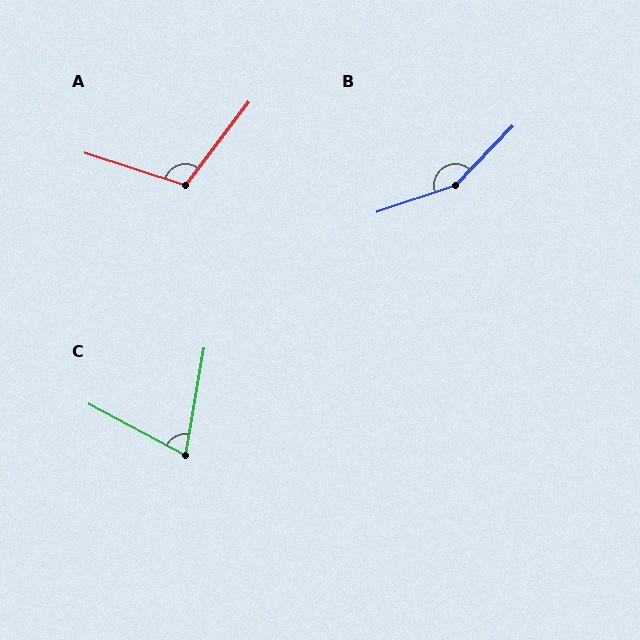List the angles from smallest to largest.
C (72°), A (109°), B (153°).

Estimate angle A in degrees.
Approximately 109 degrees.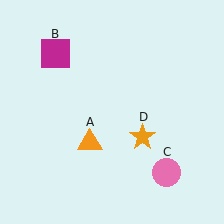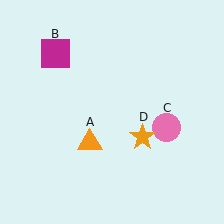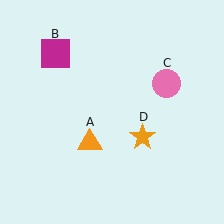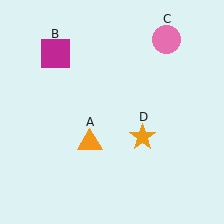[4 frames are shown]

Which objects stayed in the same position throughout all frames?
Orange triangle (object A) and magenta square (object B) and orange star (object D) remained stationary.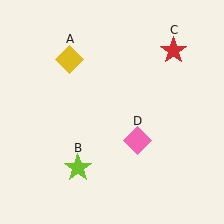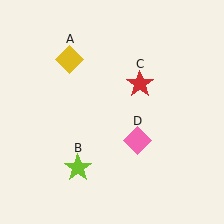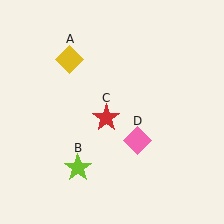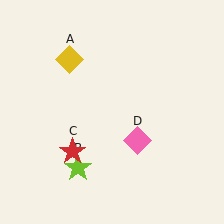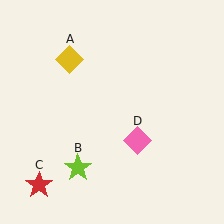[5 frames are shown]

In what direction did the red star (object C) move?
The red star (object C) moved down and to the left.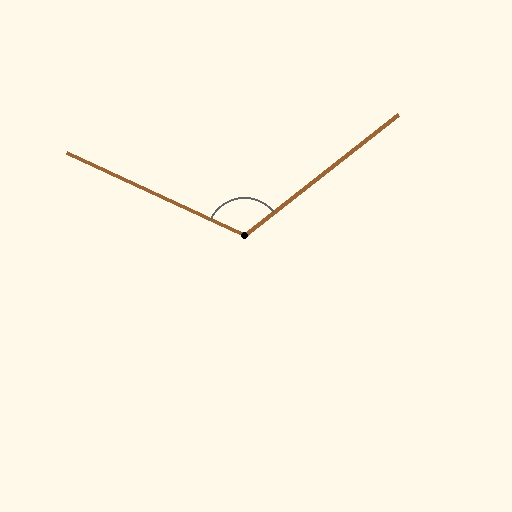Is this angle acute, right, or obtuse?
It is obtuse.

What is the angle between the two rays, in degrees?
Approximately 117 degrees.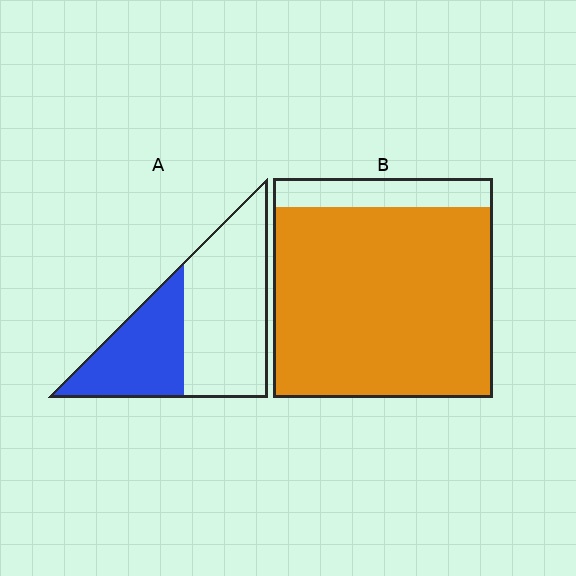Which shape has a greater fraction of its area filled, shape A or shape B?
Shape B.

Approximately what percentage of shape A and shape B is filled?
A is approximately 40% and B is approximately 85%.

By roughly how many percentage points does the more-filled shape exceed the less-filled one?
By roughly 50 percentage points (B over A).